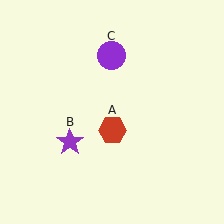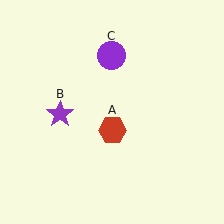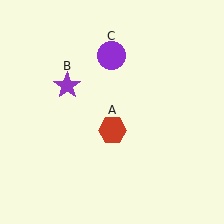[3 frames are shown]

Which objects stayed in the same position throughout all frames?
Red hexagon (object A) and purple circle (object C) remained stationary.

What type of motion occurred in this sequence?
The purple star (object B) rotated clockwise around the center of the scene.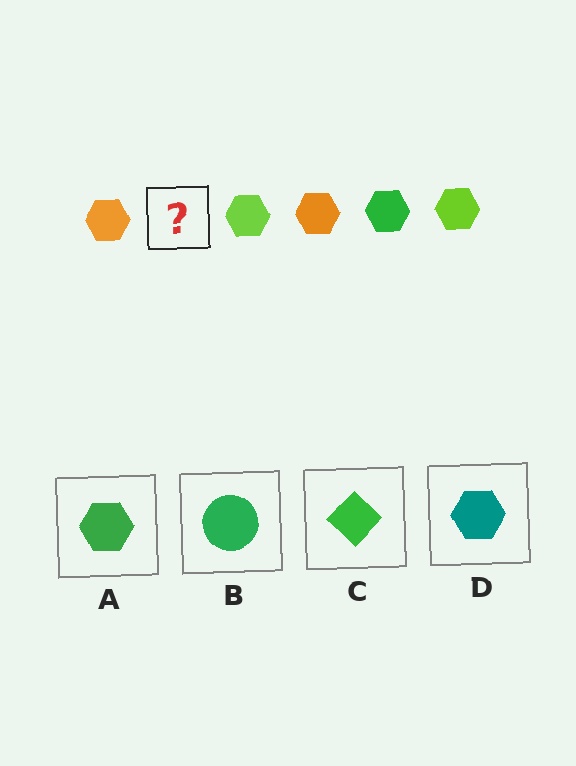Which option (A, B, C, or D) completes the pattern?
A.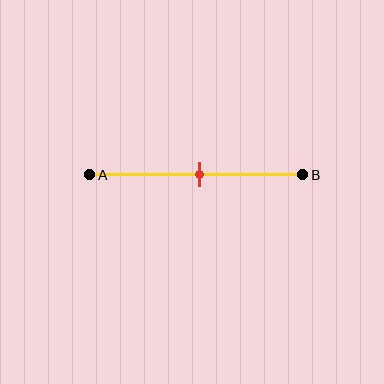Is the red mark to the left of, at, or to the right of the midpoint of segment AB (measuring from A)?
The red mark is approximately at the midpoint of segment AB.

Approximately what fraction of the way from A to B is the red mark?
The red mark is approximately 50% of the way from A to B.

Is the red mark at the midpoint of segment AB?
Yes, the mark is approximately at the midpoint.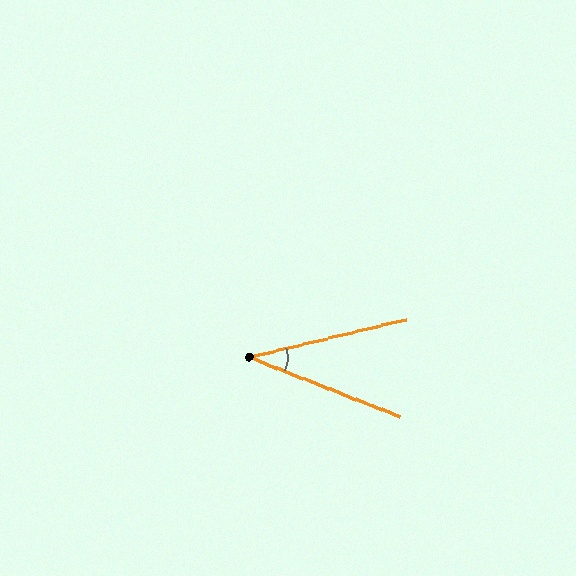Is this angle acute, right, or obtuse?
It is acute.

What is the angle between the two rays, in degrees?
Approximately 35 degrees.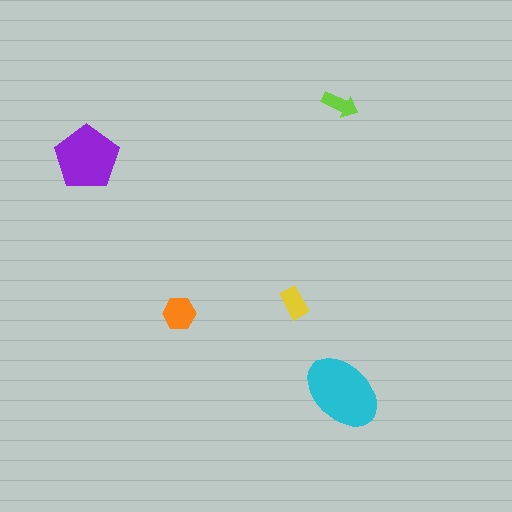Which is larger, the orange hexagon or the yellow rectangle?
The orange hexagon.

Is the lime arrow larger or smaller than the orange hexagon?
Smaller.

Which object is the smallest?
The lime arrow.